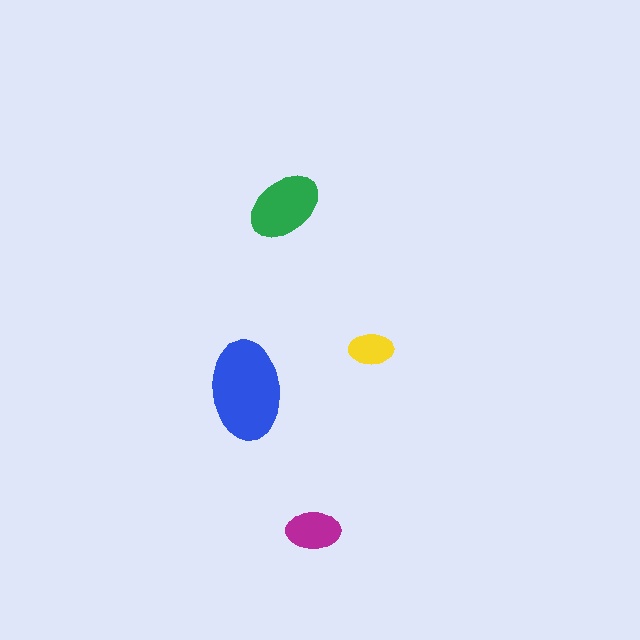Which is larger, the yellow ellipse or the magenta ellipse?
The magenta one.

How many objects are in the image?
There are 4 objects in the image.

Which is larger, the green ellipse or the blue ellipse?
The blue one.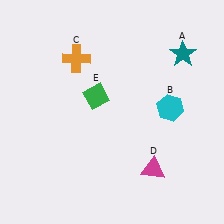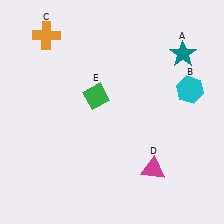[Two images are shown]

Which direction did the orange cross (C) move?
The orange cross (C) moved left.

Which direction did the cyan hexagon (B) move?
The cyan hexagon (B) moved right.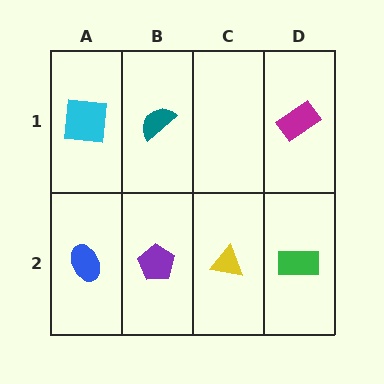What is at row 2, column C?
A yellow triangle.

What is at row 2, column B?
A purple pentagon.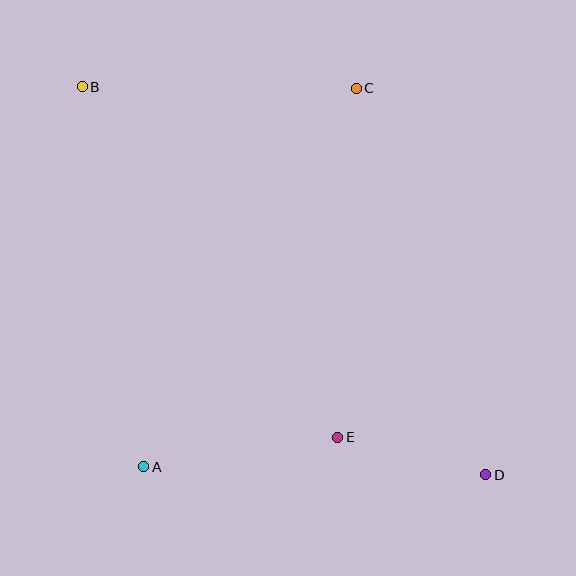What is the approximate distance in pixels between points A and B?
The distance between A and B is approximately 385 pixels.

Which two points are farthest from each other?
Points B and D are farthest from each other.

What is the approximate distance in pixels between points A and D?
The distance between A and D is approximately 342 pixels.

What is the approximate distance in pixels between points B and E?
The distance between B and E is approximately 434 pixels.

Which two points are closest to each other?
Points D and E are closest to each other.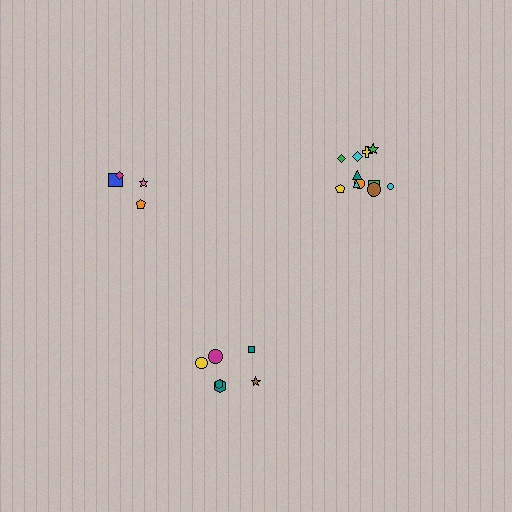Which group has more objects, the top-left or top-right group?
The top-right group.